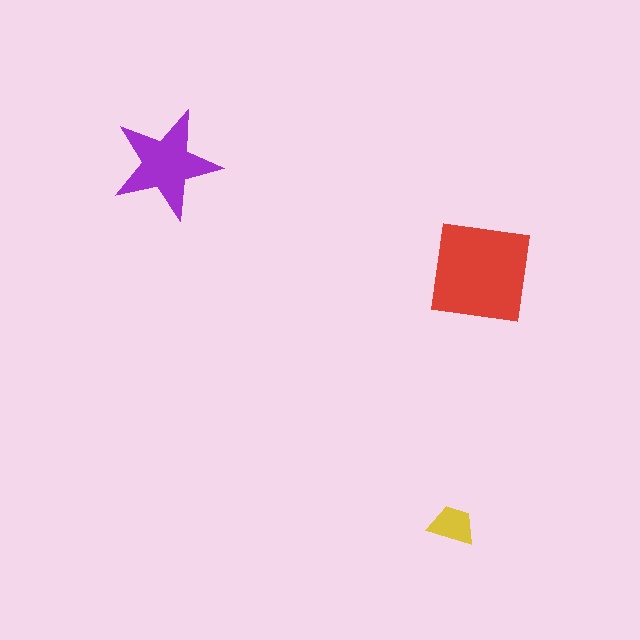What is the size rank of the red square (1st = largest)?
1st.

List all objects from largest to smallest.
The red square, the purple star, the yellow trapezoid.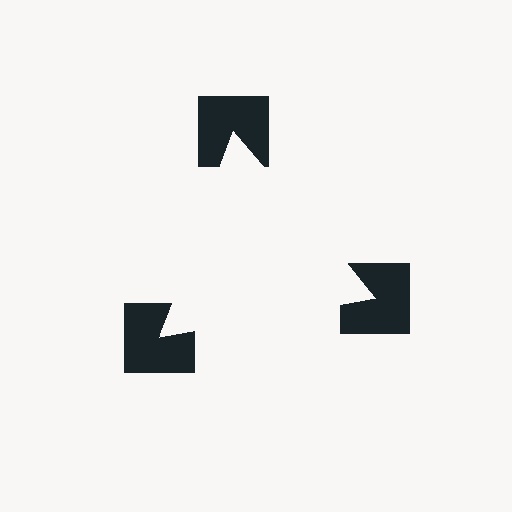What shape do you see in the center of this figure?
An illusory triangle — its edges are inferred from the aligned wedge cuts in the notched squares, not physically drawn.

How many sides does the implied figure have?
3 sides.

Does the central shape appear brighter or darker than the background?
It typically appears slightly brighter than the background, even though no actual brightness change is drawn.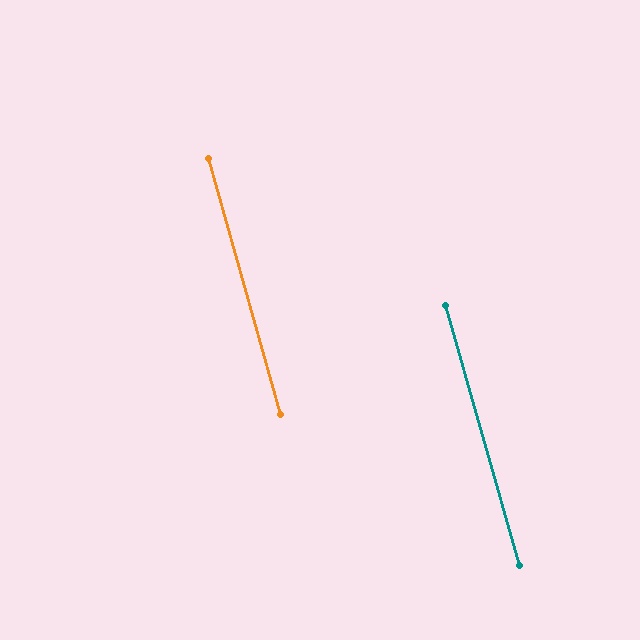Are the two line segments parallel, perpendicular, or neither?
Parallel — their directions differ by only 0.1°.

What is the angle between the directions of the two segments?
Approximately 0 degrees.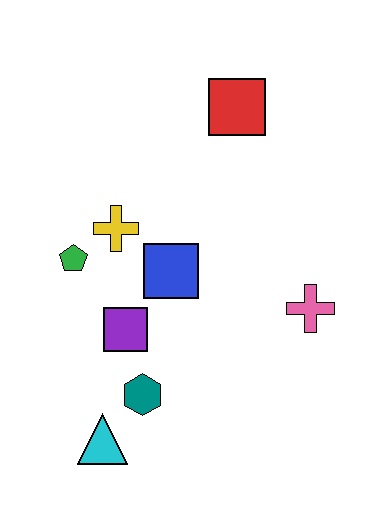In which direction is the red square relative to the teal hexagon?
The red square is above the teal hexagon.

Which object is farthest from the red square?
The cyan triangle is farthest from the red square.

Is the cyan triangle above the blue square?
No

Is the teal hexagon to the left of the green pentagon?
No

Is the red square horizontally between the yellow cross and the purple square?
No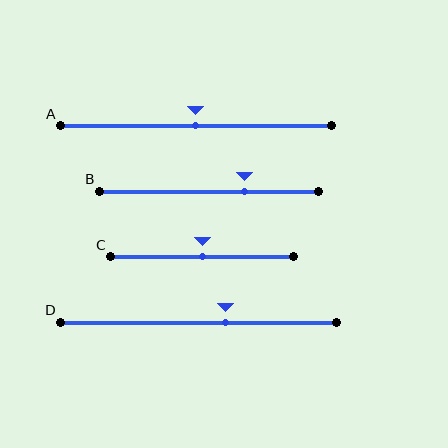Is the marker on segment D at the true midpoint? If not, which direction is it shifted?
No, the marker on segment D is shifted to the right by about 10% of the segment length.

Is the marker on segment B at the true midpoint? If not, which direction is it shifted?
No, the marker on segment B is shifted to the right by about 16% of the segment length.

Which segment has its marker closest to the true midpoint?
Segment A has its marker closest to the true midpoint.